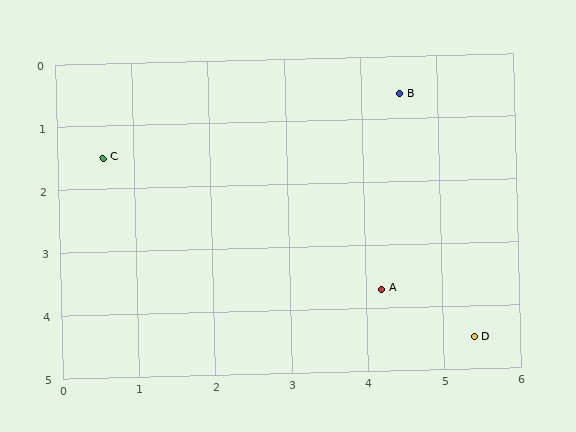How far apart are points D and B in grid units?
Points D and B are about 4.0 grid units apart.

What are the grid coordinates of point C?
Point C is at approximately (0.6, 1.5).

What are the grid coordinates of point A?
Point A is at approximately (4.2, 3.7).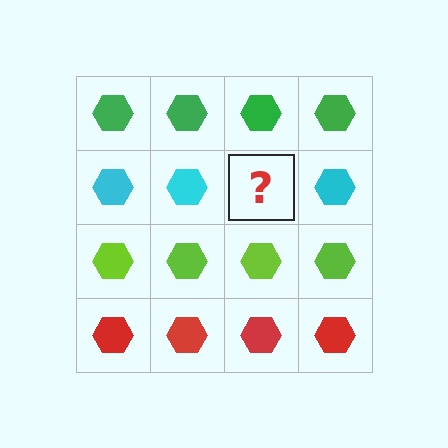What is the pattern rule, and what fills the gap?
The rule is that each row has a consistent color. The gap should be filled with a cyan hexagon.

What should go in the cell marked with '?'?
The missing cell should contain a cyan hexagon.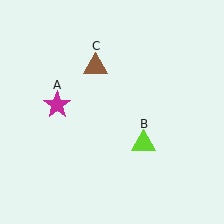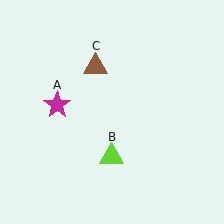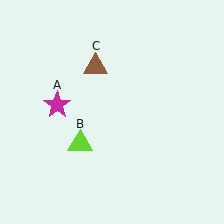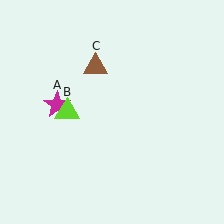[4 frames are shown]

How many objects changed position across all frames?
1 object changed position: lime triangle (object B).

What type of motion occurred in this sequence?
The lime triangle (object B) rotated clockwise around the center of the scene.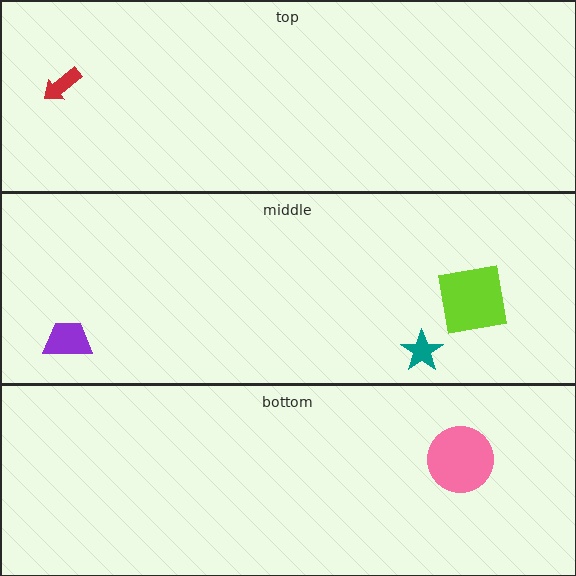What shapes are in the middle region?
The teal star, the purple trapezoid, the lime square.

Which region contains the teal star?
The middle region.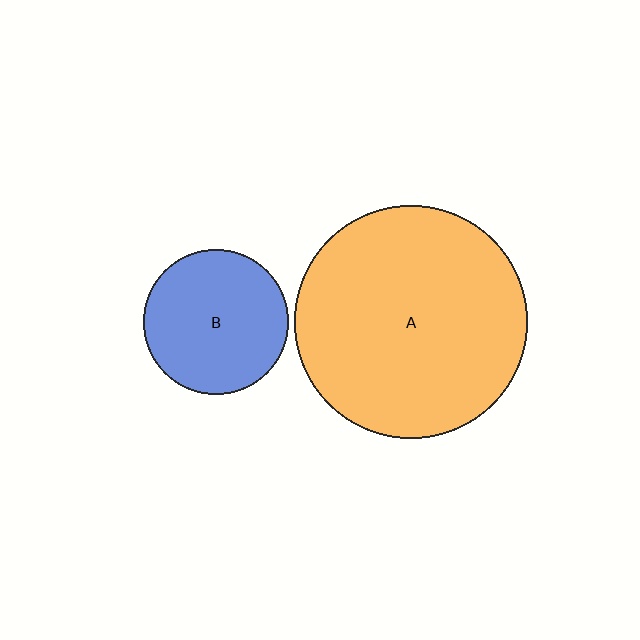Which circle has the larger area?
Circle A (orange).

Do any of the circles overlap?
No, none of the circles overlap.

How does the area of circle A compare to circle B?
Approximately 2.6 times.